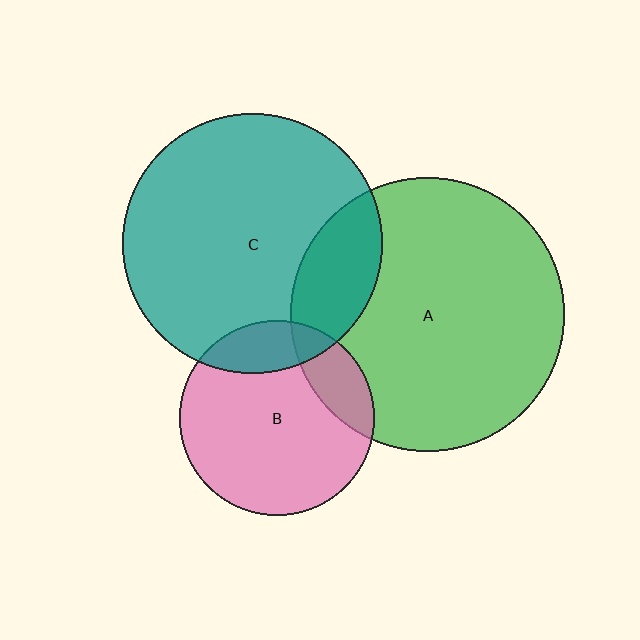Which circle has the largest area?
Circle A (green).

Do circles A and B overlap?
Yes.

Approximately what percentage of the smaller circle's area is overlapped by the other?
Approximately 15%.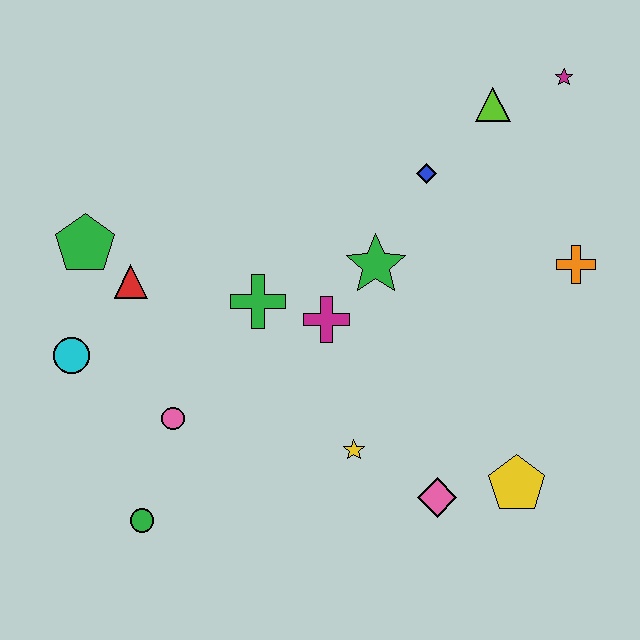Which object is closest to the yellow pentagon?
The pink diamond is closest to the yellow pentagon.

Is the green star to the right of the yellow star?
Yes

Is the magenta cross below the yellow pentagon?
No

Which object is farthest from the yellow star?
The magenta star is farthest from the yellow star.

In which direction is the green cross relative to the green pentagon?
The green cross is to the right of the green pentagon.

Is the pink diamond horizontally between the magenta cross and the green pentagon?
No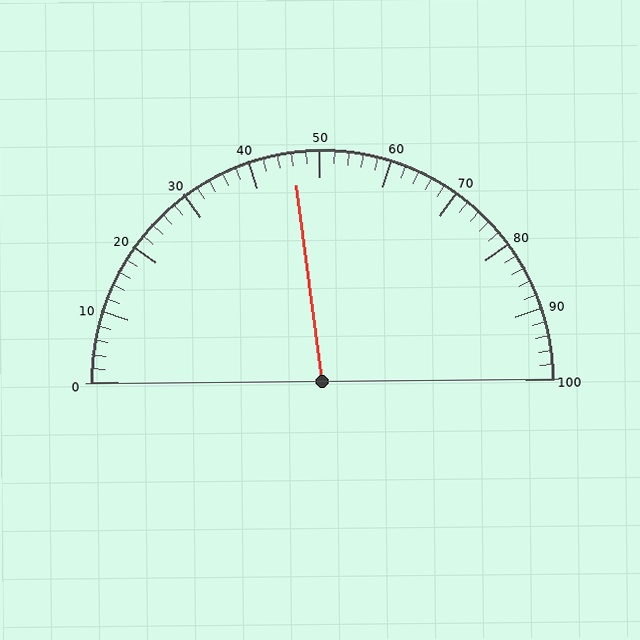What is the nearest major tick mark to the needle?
The nearest major tick mark is 50.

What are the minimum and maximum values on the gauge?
The gauge ranges from 0 to 100.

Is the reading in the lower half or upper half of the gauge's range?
The reading is in the lower half of the range (0 to 100).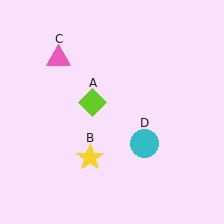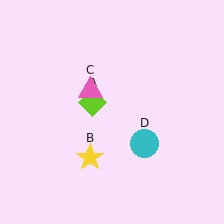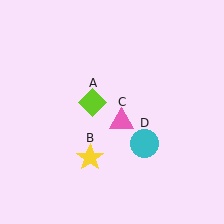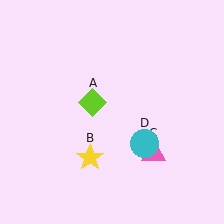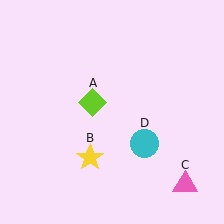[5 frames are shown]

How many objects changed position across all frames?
1 object changed position: pink triangle (object C).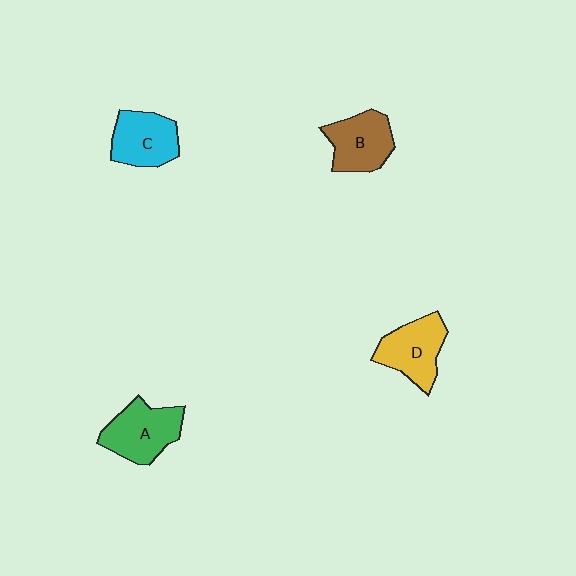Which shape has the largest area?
Shape A (green).